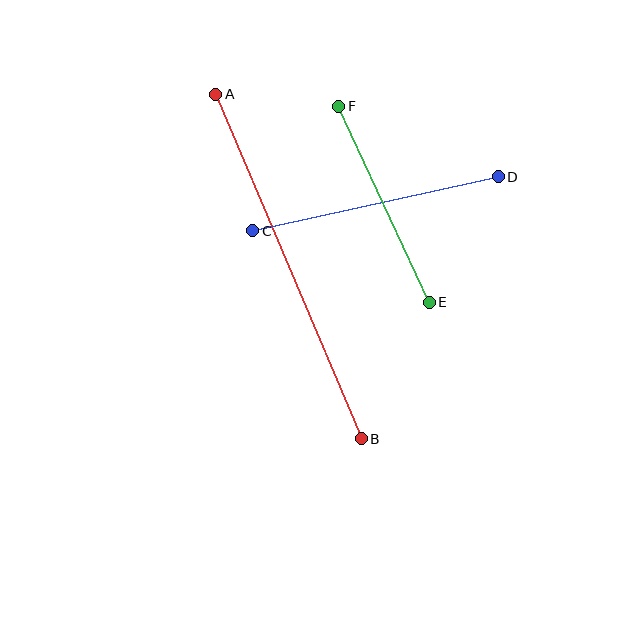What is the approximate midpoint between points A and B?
The midpoint is at approximately (288, 266) pixels.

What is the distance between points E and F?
The distance is approximately 216 pixels.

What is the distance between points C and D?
The distance is approximately 251 pixels.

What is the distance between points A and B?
The distance is approximately 374 pixels.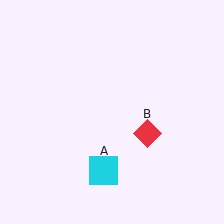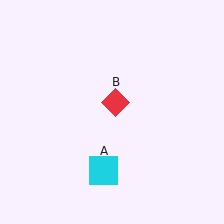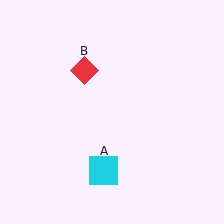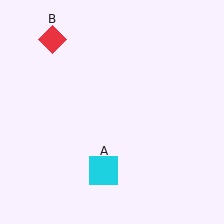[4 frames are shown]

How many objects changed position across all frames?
1 object changed position: red diamond (object B).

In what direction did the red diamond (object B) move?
The red diamond (object B) moved up and to the left.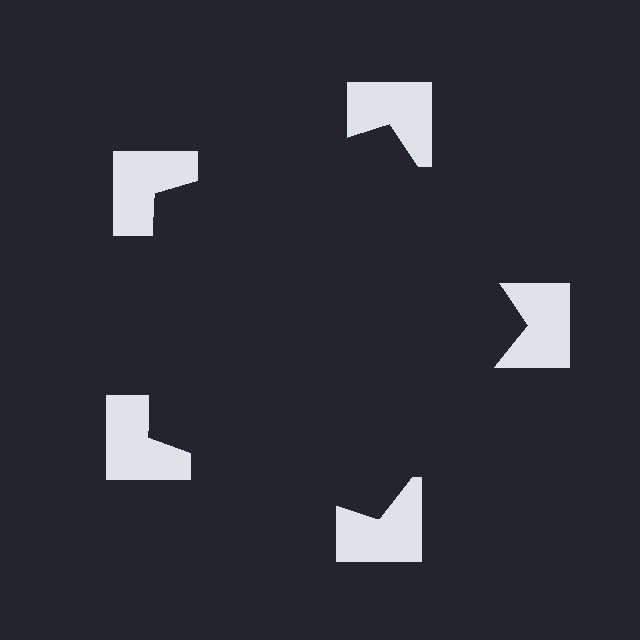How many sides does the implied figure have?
5 sides.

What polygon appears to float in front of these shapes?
An illusory pentagon — its edges are inferred from the aligned wedge cuts in the notched squares, not physically drawn.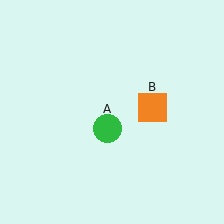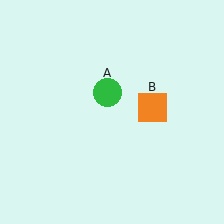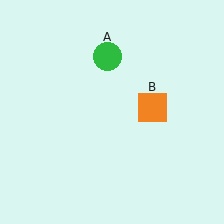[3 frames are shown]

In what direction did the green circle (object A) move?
The green circle (object A) moved up.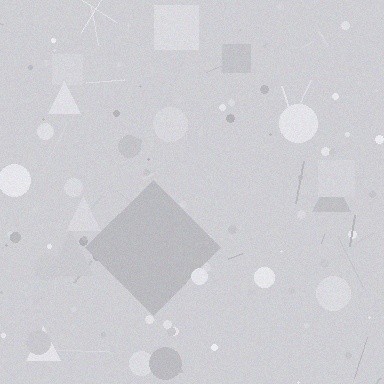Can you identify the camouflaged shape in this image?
The camouflaged shape is a diamond.